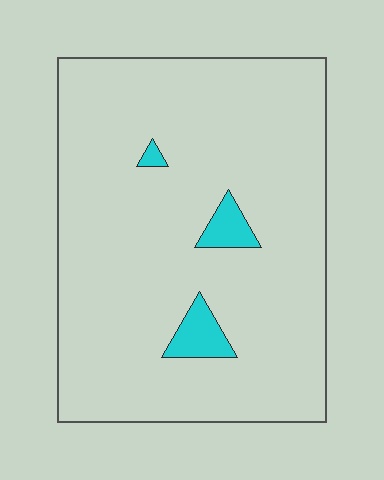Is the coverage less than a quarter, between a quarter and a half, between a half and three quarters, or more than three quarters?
Less than a quarter.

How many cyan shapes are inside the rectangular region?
3.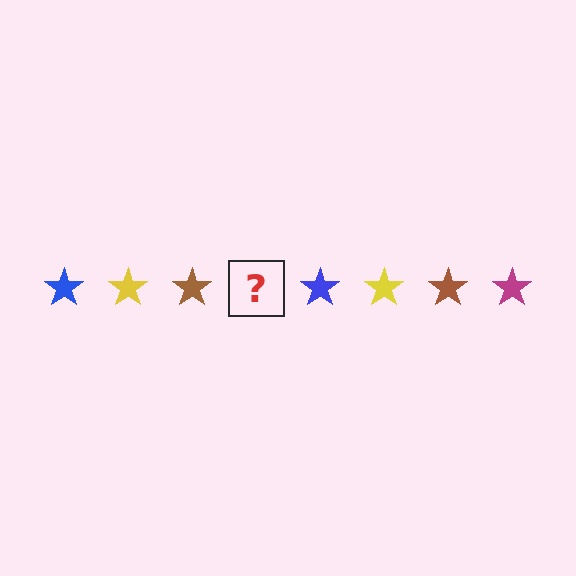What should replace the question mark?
The question mark should be replaced with a magenta star.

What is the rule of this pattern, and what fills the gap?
The rule is that the pattern cycles through blue, yellow, brown, magenta stars. The gap should be filled with a magenta star.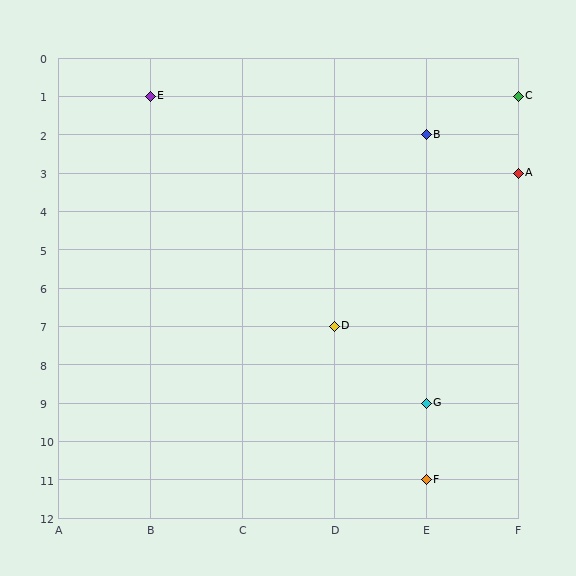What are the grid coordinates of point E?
Point E is at grid coordinates (B, 1).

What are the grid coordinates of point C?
Point C is at grid coordinates (F, 1).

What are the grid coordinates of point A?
Point A is at grid coordinates (F, 3).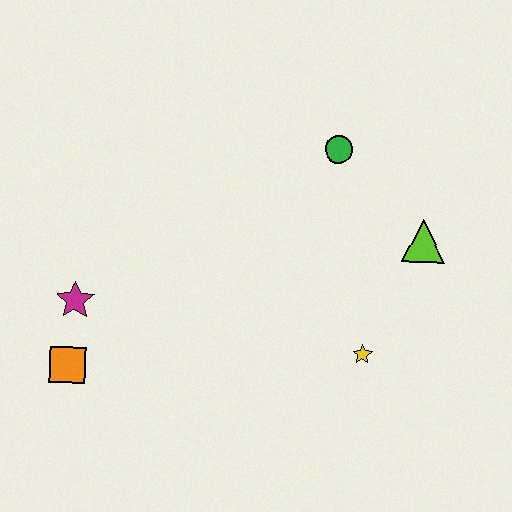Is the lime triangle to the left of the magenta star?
No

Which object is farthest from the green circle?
The orange square is farthest from the green circle.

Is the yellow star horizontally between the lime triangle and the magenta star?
Yes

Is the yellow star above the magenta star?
No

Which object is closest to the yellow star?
The lime triangle is closest to the yellow star.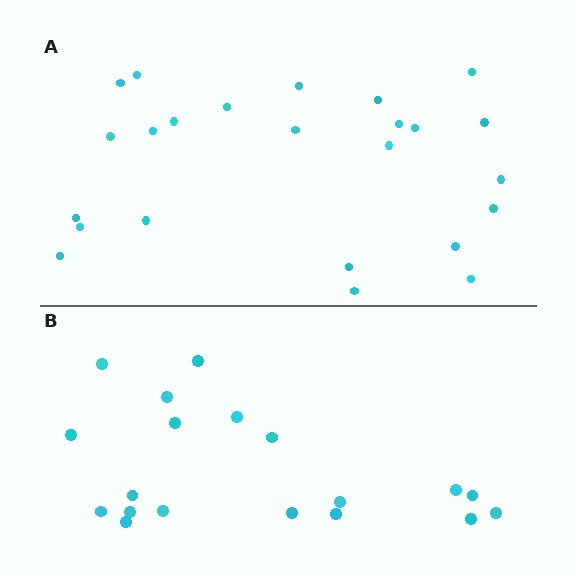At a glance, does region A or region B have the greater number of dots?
Region A (the top region) has more dots.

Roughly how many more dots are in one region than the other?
Region A has about 5 more dots than region B.